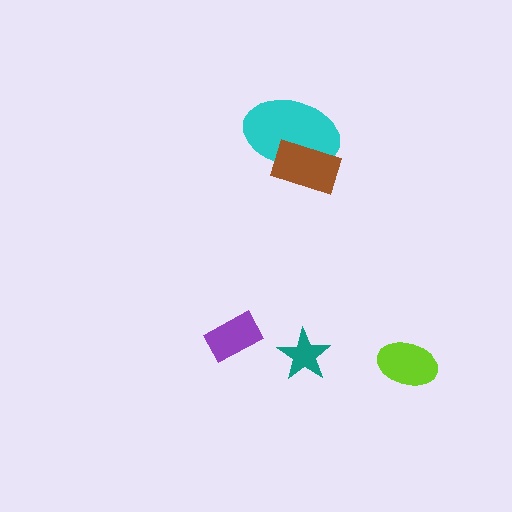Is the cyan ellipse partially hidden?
Yes, it is partially covered by another shape.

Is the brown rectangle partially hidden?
No, no other shape covers it.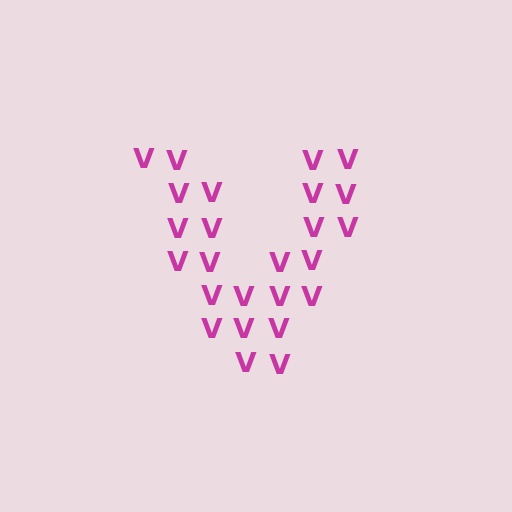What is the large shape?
The large shape is the letter V.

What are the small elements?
The small elements are letter V's.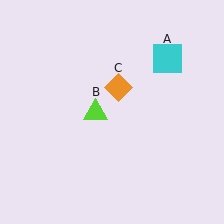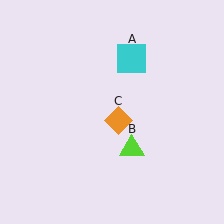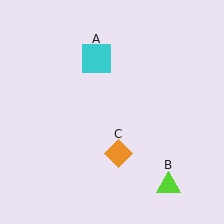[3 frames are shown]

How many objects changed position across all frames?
3 objects changed position: cyan square (object A), lime triangle (object B), orange diamond (object C).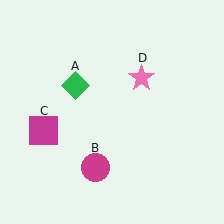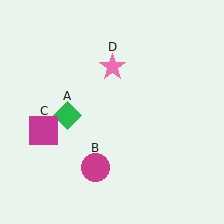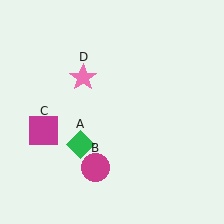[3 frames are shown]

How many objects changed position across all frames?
2 objects changed position: green diamond (object A), pink star (object D).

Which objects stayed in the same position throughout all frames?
Magenta circle (object B) and magenta square (object C) remained stationary.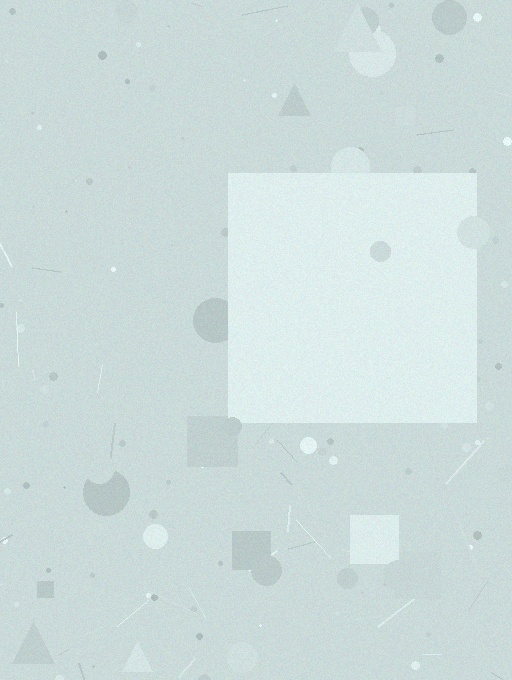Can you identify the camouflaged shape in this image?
The camouflaged shape is a square.